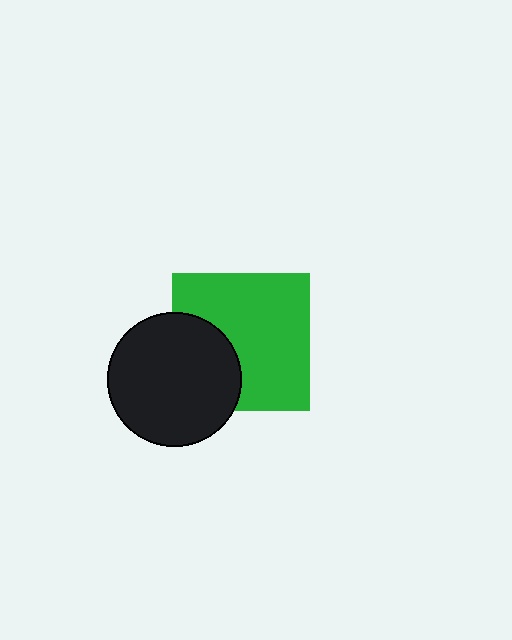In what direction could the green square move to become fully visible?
The green square could move right. That would shift it out from behind the black circle entirely.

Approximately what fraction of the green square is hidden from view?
Roughly 31% of the green square is hidden behind the black circle.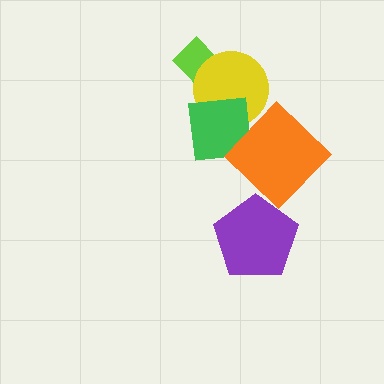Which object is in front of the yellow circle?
The green square is in front of the yellow circle.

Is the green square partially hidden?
Yes, it is partially covered by another shape.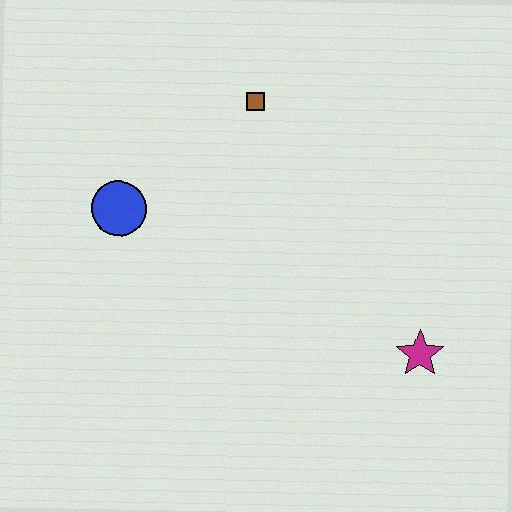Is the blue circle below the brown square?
Yes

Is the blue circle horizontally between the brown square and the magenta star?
No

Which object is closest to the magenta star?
The brown square is closest to the magenta star.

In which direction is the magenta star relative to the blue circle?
The magenta star is to the right of the blue circle.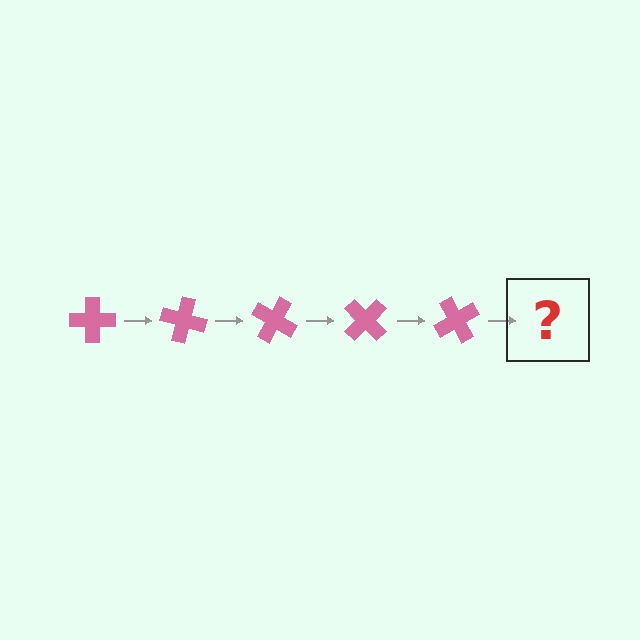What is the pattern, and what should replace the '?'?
The pattern is that the cross rotates 15 degrees each step. The '?' should be a pink cross rotated 75 degrees.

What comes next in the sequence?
The next element should be a pink cross rotated 75 degrees.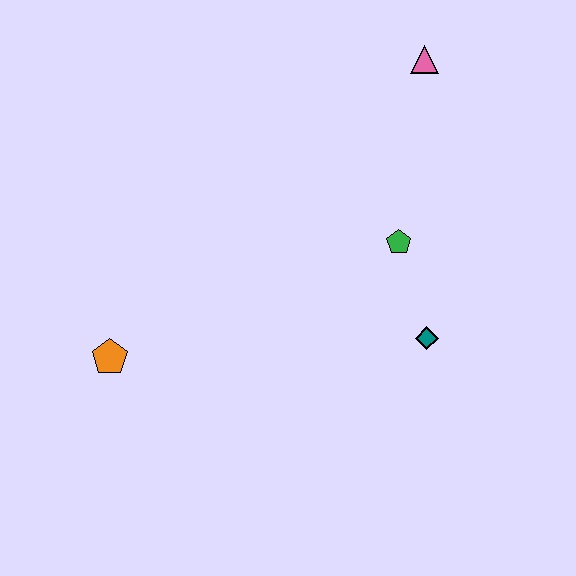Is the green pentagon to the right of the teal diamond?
No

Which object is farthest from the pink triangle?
The orange pentagon is farthest from the pink triangle.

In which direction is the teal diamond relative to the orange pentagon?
The teal diamond is to the right of the orange pentagon.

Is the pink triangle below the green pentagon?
No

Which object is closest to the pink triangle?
The green pentagon is closest to the pink triangle.